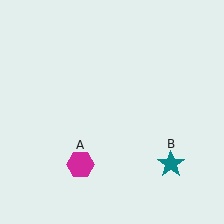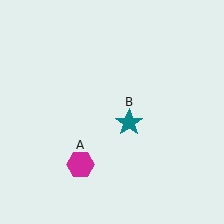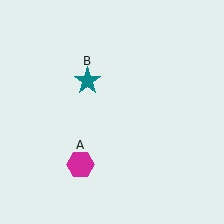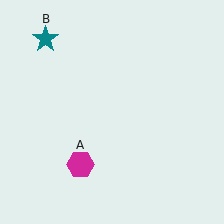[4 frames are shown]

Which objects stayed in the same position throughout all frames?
Magenta hexagon (object A) remained stationary.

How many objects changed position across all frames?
1 object changed position: teal star (object B).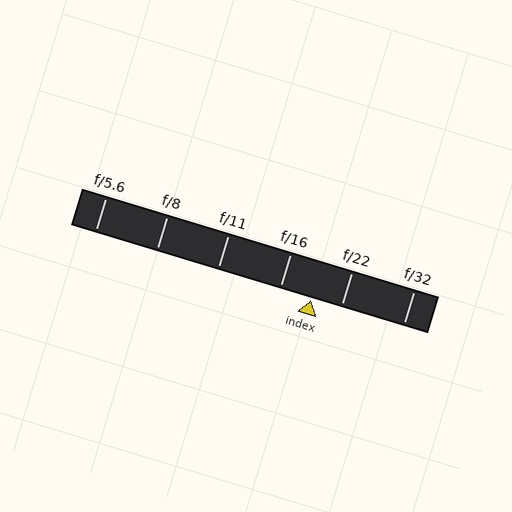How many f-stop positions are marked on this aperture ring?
There are 6 f-stop positions marked.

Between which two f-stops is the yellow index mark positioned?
The index mark is between f/16 and f/22.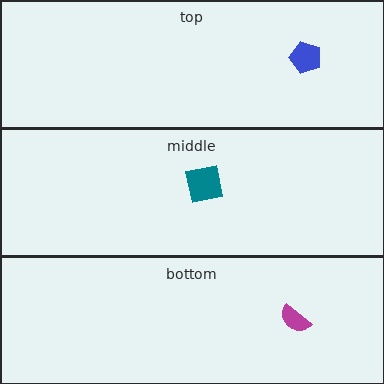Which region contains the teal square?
The middle region.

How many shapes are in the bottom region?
1.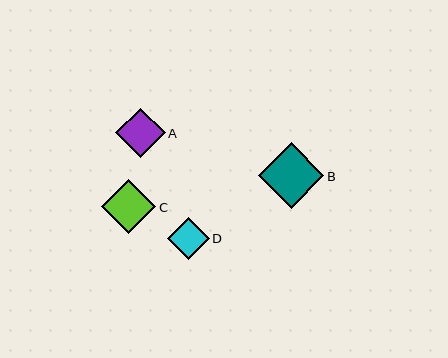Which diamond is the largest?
Diamond B is the largest with a size of approximately 65 pixels.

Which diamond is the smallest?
Diamond D is the smallest with a size of approximately 42 pixels.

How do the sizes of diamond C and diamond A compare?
Diamond C and diamond A are approximately the same size.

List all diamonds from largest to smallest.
From largest to smallest: B, C, A, D.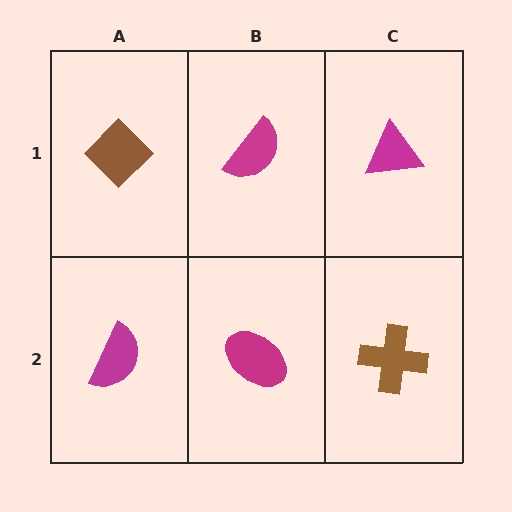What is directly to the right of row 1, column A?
A magenta semicircle.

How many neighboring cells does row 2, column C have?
2.